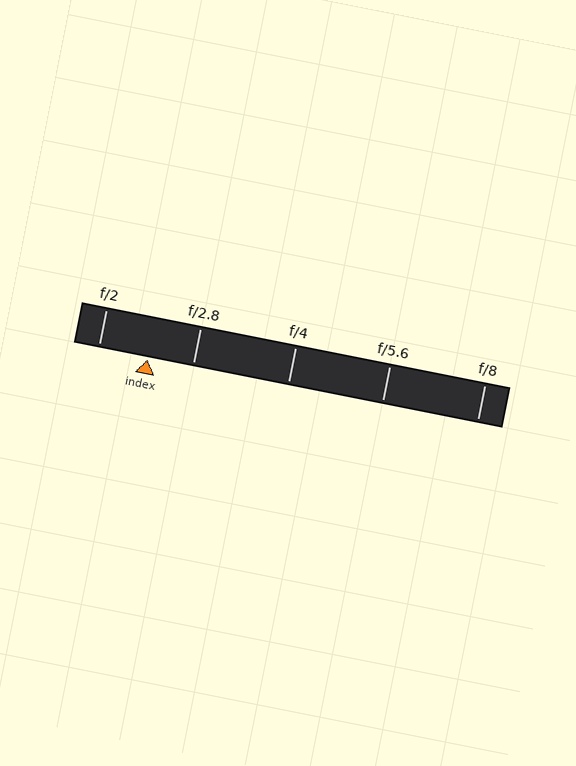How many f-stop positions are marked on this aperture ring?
There are 5 f-stop positions marked.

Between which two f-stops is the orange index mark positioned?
The index mark is between f/2 and f/2.8.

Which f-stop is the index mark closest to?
The index mark is closest to f/2.8.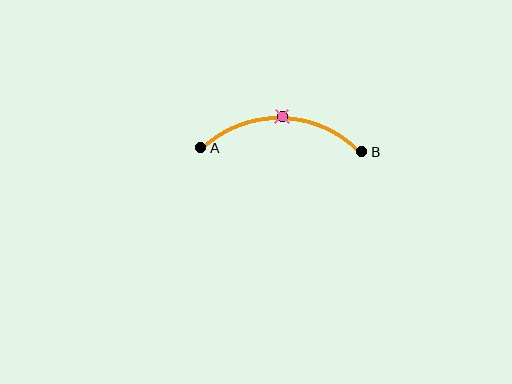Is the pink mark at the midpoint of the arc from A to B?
Yes. The pink mark lies on the arc at equal arc-length from both A and B — it is the arc midpoint.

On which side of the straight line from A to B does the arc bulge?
The arc bulges above the straight line connecting A and B.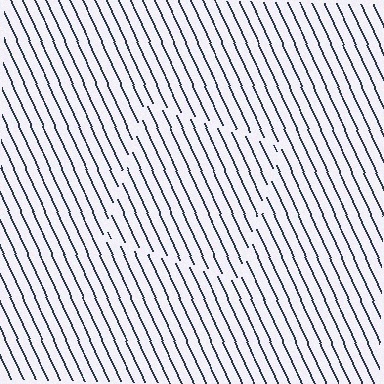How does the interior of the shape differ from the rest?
The interior of the shape contains the same grating, shifted by half a period — the contour is defined by the phase discontinuity where line-ends from the inner and outer gratings abut.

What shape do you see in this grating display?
An illusory square. The interior of the shape contains the same grating, shifted by half a period — the contour is defined by the phase discontinuity where line-ends from the inner and outer gratings abut.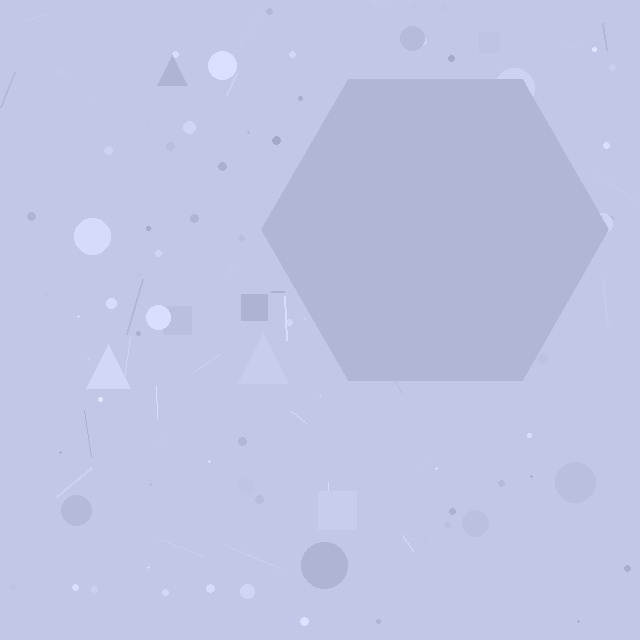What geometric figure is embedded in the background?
A hexagon is embedded in the background.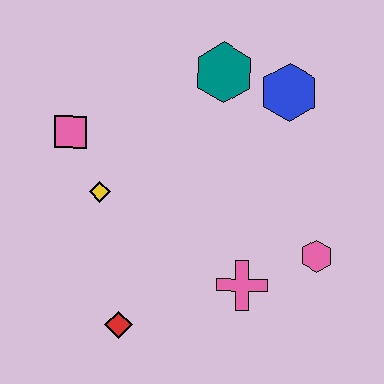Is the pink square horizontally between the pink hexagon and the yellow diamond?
No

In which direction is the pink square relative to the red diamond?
The pink square is above the red diamond.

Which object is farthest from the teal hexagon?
The red diamond is farthest from the teal hexagon.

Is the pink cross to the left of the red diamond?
No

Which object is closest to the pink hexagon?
The pink cross is closest to the pink hexagon.